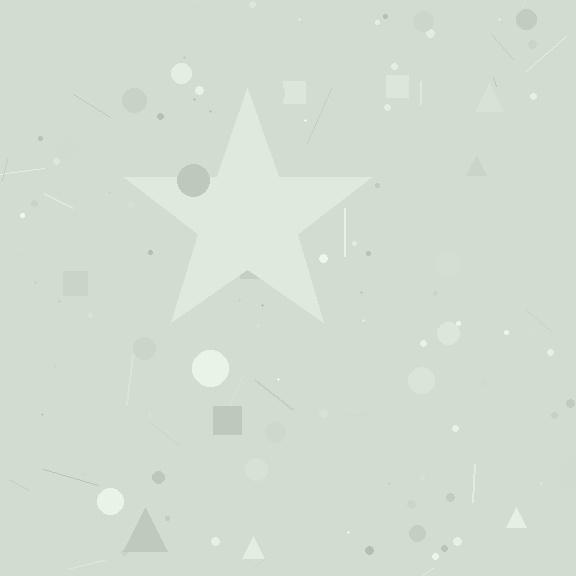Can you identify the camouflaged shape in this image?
The camouflaged shape is a star.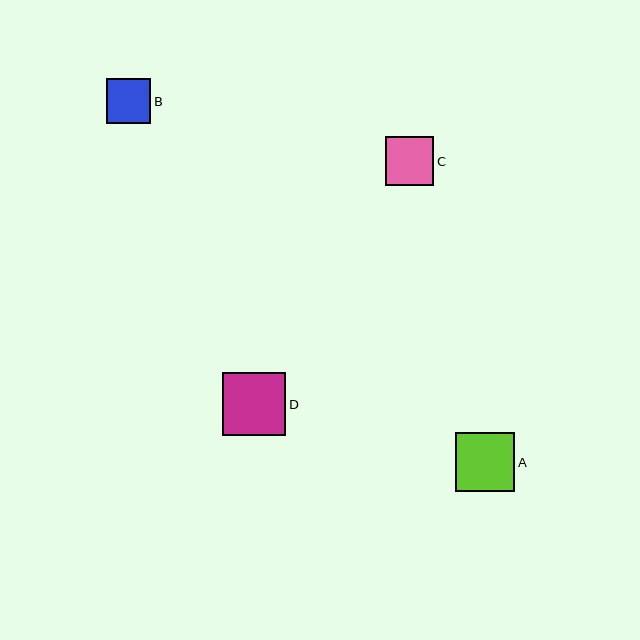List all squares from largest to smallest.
From largest to smallest: D, A, C, B.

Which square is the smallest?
Square B is the smallest with a size of approximately 44 pixels.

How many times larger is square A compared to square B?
Square A is approximately 1.3 times the size of square B.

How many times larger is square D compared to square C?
Square D is approximately 1.3 times the size of square C.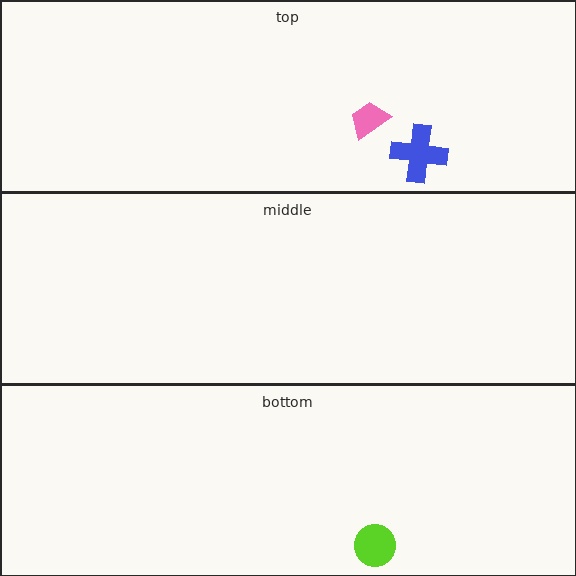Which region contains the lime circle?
The bottom region.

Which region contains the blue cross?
The top region.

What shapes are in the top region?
The pink trapezoid, the blue cross.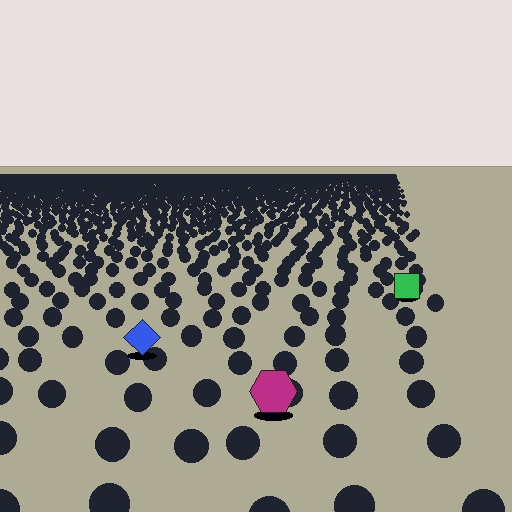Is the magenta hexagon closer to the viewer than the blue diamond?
Yes. The magenta hexagon is closer — you can tell from the texture gradient: the ground texture is coarser near it.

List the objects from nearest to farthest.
From nearest to farthest: the magenta hexagon, the blue diamond, the green square.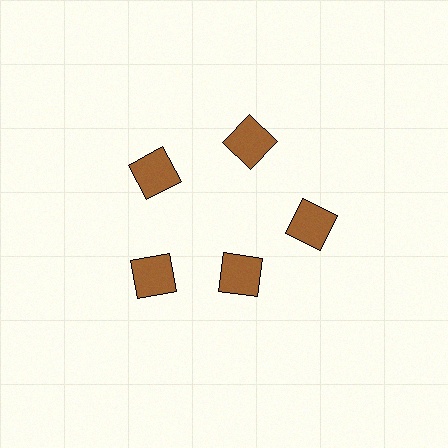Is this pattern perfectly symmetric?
No. The 5 brown squares are arranged in a ring, but one element near the 5 o'clock position is pulled inward toward the center, breaking the 5-fold rotational symmetry.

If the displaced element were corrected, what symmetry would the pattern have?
It would have 5-fold rotational symmetry — the pattern would map onto itself every 72 degrees.